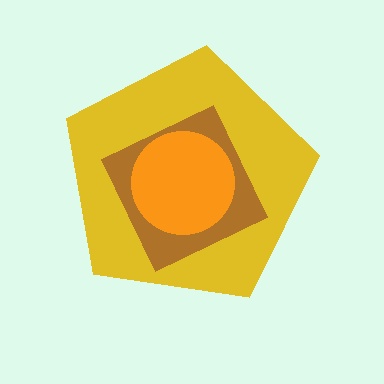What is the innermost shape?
The orange circle.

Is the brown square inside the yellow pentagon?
Yes.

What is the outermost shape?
The yellow pentagon.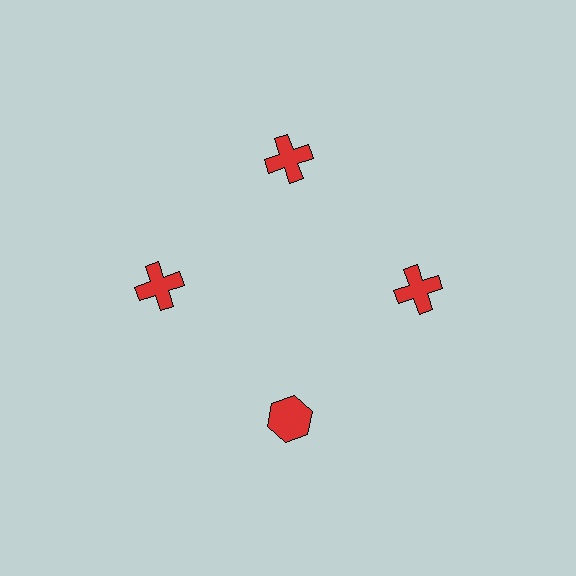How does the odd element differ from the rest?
It has a different shape: hexagon instead of cross.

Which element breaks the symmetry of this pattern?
The red hexagon at roughly the 6 o'clock position breaks the symmetry. All other shapes are red crosses.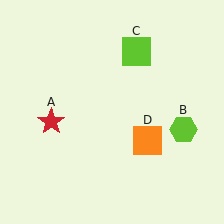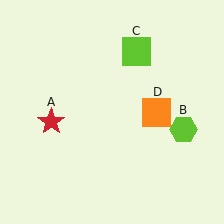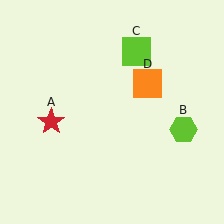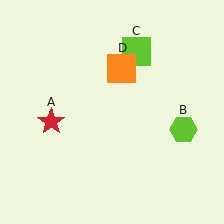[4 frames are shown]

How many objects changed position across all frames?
1 object changed position: orange square (object D).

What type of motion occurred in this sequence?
The orange square (object D) rotated counterclockwise around the center of the scene.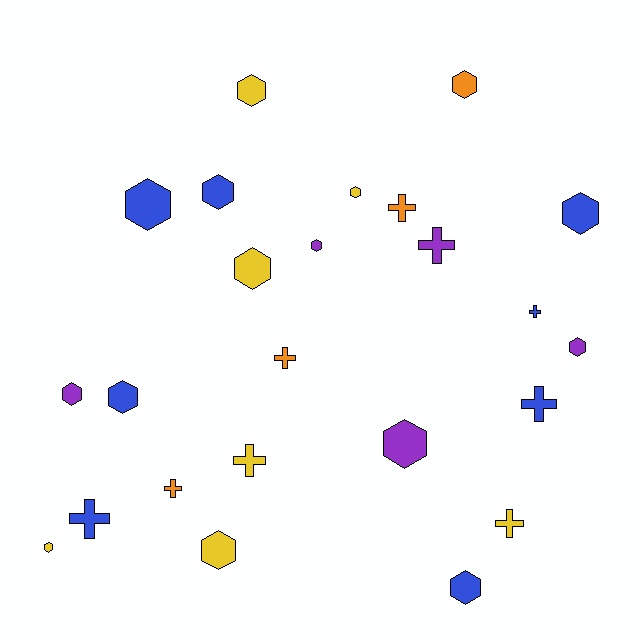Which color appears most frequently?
Blue, with 8 objects.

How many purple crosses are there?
There is 1 purple cross.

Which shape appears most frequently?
Hexagon, with 15 objects.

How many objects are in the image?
There are 24 objects.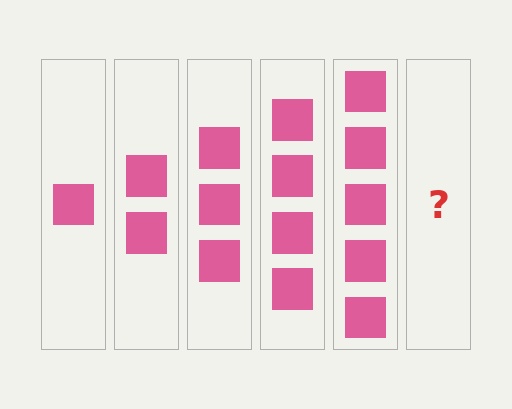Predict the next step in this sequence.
The next step is 6 squares.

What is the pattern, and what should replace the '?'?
The pattern is that each step adds one more square. The '?' should be 6 squares.